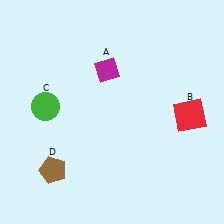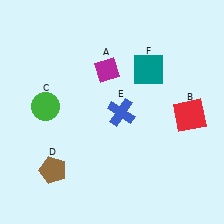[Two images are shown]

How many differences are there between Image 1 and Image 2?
There are 2 differences between the two images.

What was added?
A blue cross (E), a teal square (F) were added in Image 2.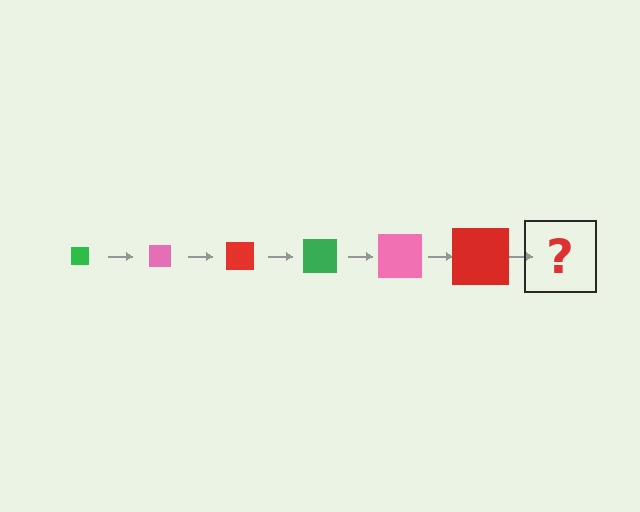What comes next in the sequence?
The next element should be a green square, larger than the previous one.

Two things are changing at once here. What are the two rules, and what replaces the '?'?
The two rules are that the square grows larger each step and the color cycles through green, pink, and red. The '?' should be a green square, larger than the previous one.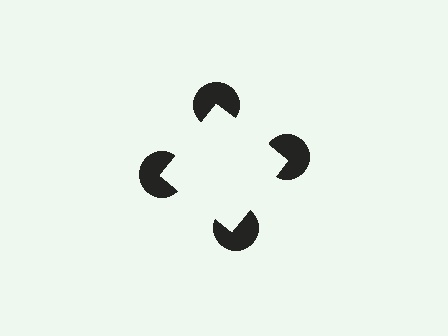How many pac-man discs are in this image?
There are 4 — one at each vertex of the illusory square.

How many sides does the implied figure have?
4 sides.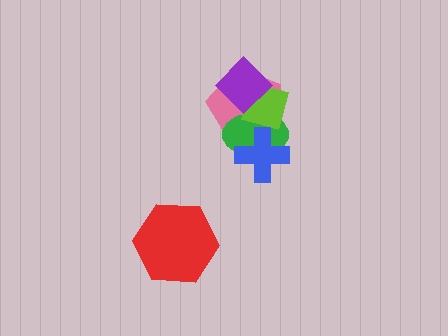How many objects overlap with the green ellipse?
4 objects overlap with the green ellipse.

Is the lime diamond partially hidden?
Yes, it is partially covered by another shape.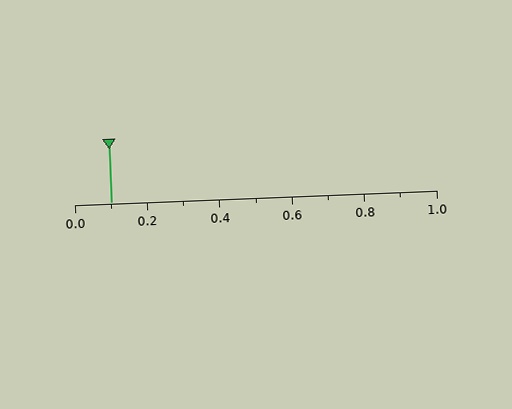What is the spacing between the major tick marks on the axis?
The major ticks are spaced 0.2 apart.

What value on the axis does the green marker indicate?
The marker indicates approximately 0.1.